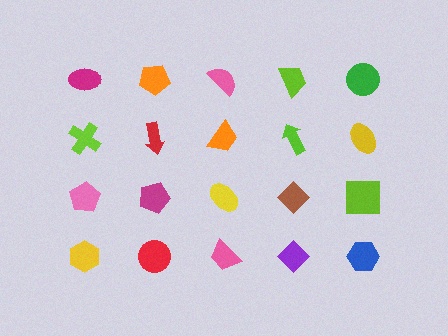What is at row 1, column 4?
A lime trapezoid.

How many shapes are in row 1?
5 shapes.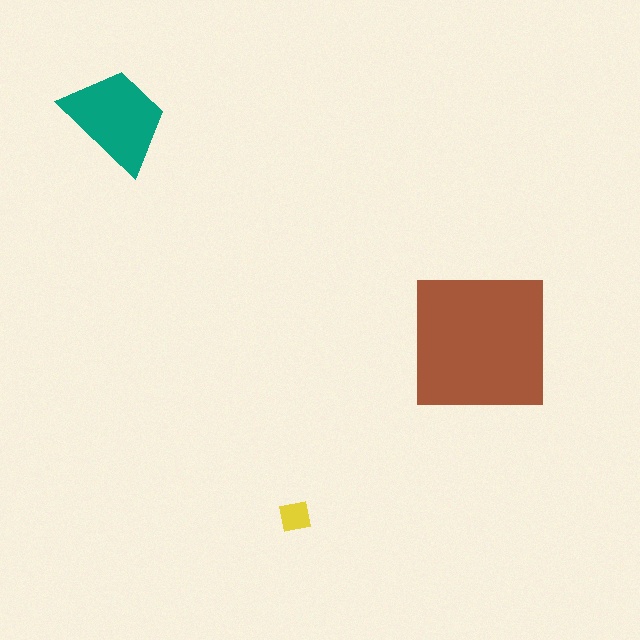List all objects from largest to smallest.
The brown square, the teal trapezoid, the yellow square.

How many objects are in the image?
There are 3 objects in the image.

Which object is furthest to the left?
The teal trapezoid is leftmost.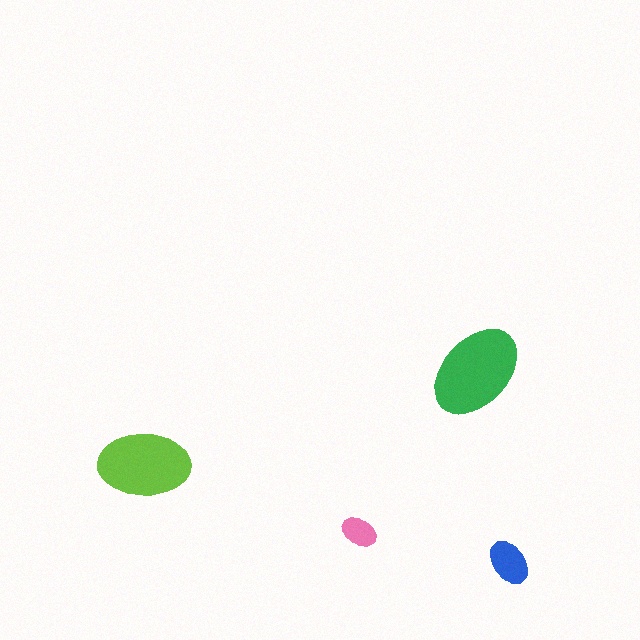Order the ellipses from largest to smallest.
the green one, the lime one, the blue one, the pink one.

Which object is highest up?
The green ellipse is topmost.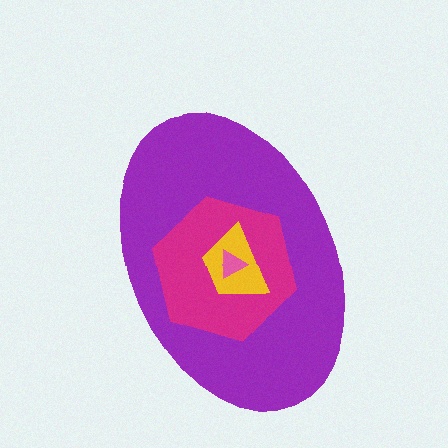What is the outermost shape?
The purple ellipse.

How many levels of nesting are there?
4.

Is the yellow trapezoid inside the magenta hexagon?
Yes.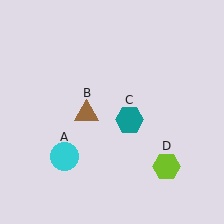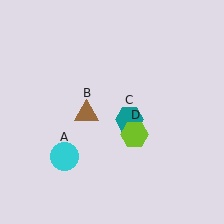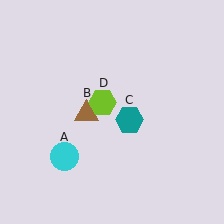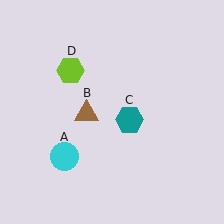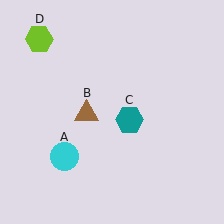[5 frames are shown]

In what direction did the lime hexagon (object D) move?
The lime hexagon (object D) moved up and to the left.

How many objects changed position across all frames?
1 object changed position: lime hexagon (object D).